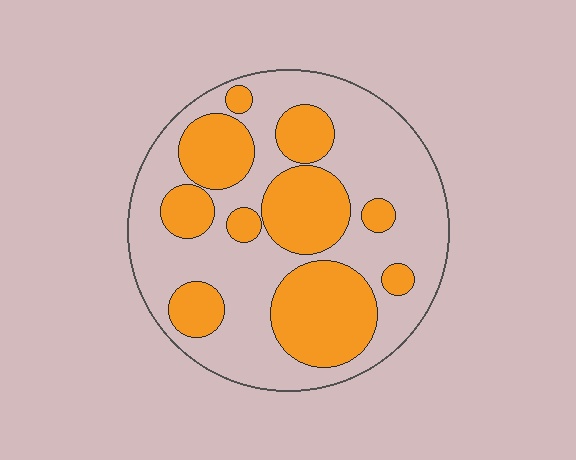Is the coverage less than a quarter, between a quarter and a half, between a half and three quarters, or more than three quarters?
Between a quarter and a half.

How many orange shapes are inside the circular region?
10.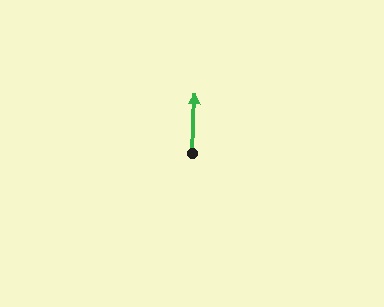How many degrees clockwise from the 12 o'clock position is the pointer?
Approximately 3 degrees.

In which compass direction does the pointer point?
North.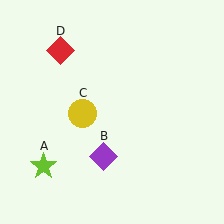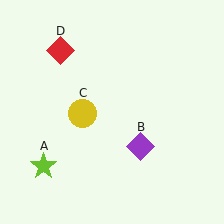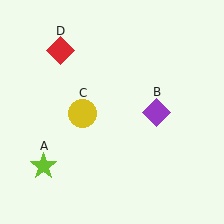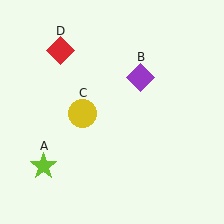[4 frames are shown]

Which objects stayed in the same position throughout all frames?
Lime star (object A) and yellow circle (object C) and red diamond (object D) remained stationary.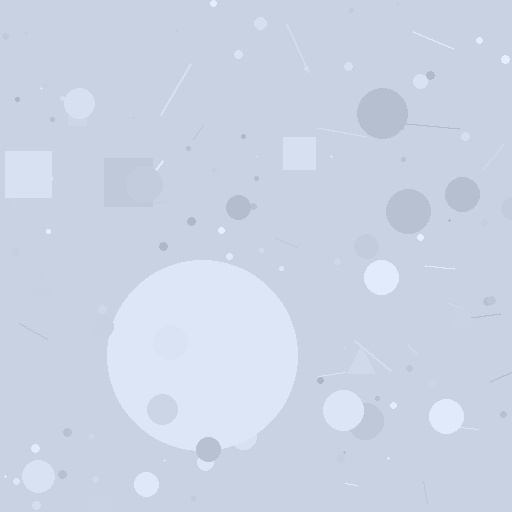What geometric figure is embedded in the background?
A circle is embedded in the background.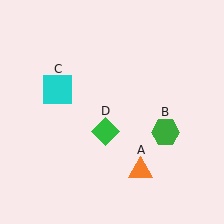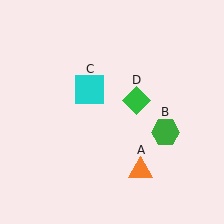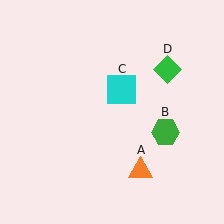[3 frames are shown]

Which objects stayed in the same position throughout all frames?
Orange triangle (object A) and green hexagon (object B) remained stationary.